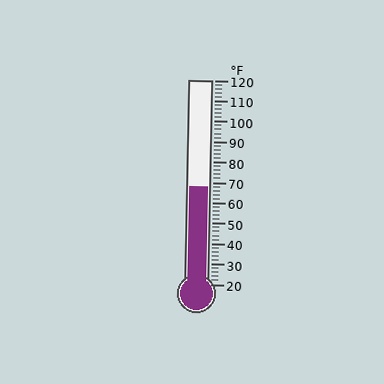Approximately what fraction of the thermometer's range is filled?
The thermometer is filled to approximately 50% of its range.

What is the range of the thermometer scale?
The thermometer scale ranges from 20°F to 120°F.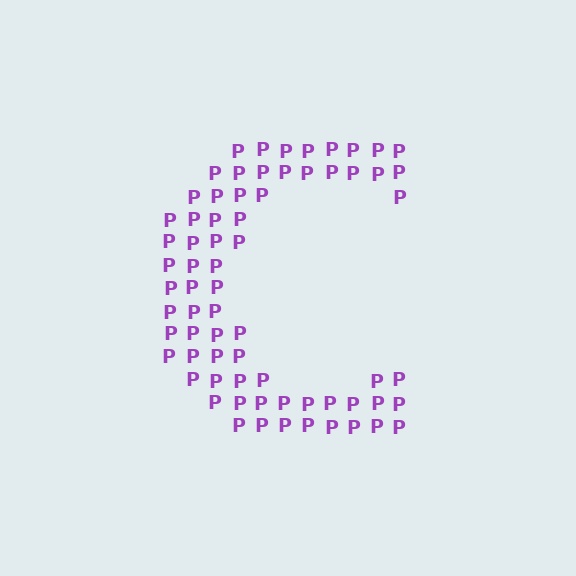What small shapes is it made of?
It is made of small letter P's.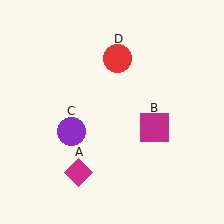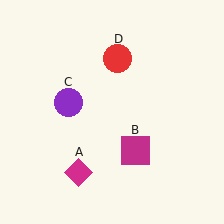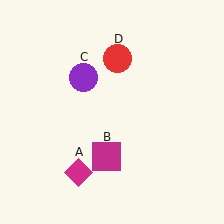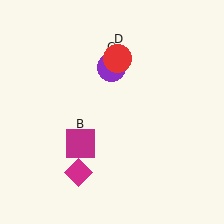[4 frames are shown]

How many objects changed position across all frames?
2 objects changed position: magenta square (object B), purple circle (object C).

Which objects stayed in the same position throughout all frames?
Magenta diamond (object A) and red circle (object D) remained stationary.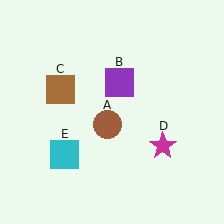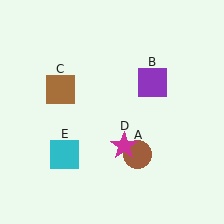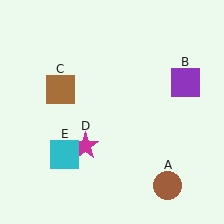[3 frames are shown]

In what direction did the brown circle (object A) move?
The brown circle (object A) moved down and to the right.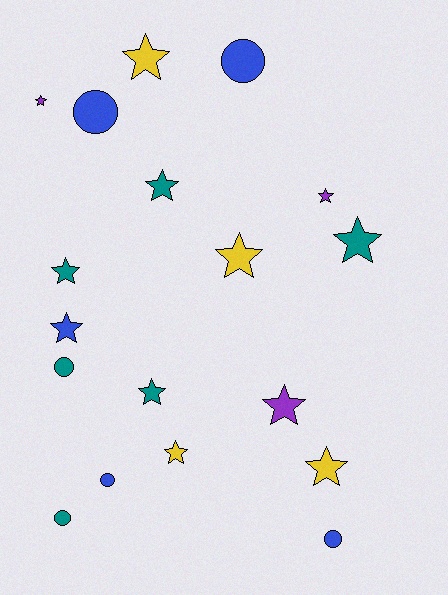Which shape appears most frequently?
Star, with 12 objects.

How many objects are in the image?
There are 18 objects.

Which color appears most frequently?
Teal, with 6 objects.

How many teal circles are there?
There are 2 teal circles.